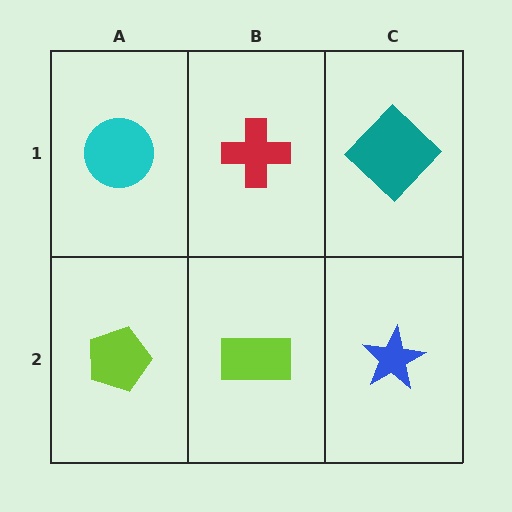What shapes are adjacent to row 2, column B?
A red cross (row 1, column B), a lime pentagon (row 2, column A), a blue star (row 2, column C).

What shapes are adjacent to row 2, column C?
A teal diamond (row 1, column C), a lime rectangle (row 2, column B).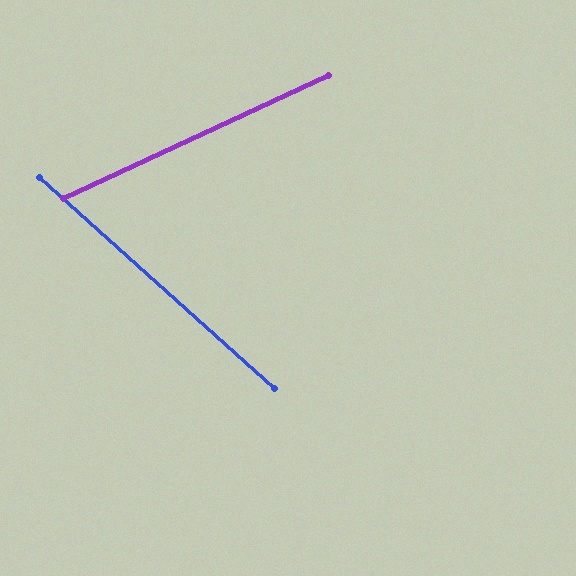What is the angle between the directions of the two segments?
Approximately 67 degrees.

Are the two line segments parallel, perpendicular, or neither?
Neither parallel nor perpendicular — they differ by about 67°.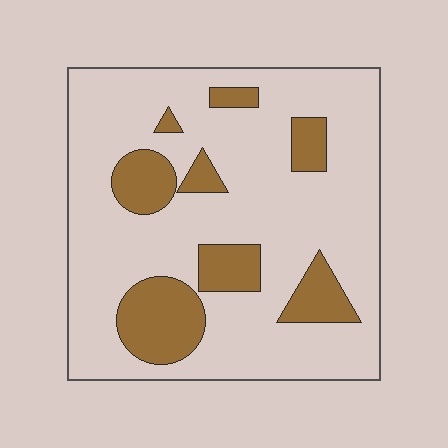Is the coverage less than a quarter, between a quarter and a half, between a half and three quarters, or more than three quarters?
Less than a quarter.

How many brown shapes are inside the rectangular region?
8.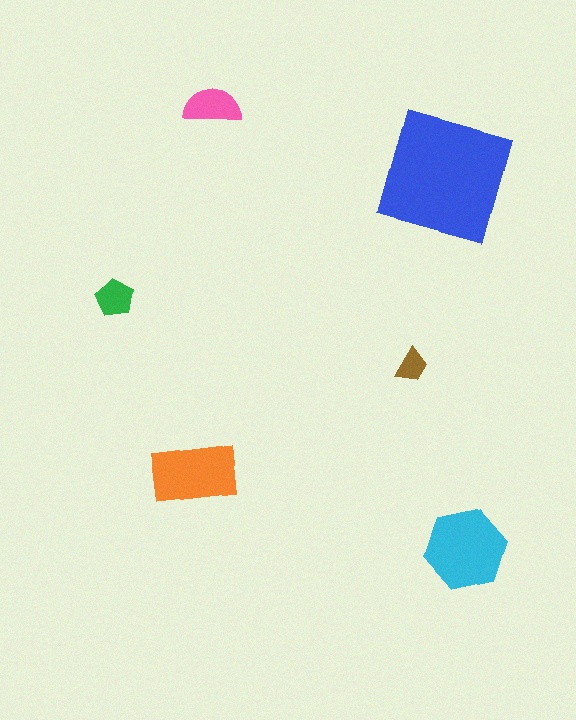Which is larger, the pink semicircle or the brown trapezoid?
The pink semicircle.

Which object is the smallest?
The brown trapezoid.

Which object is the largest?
The blue square.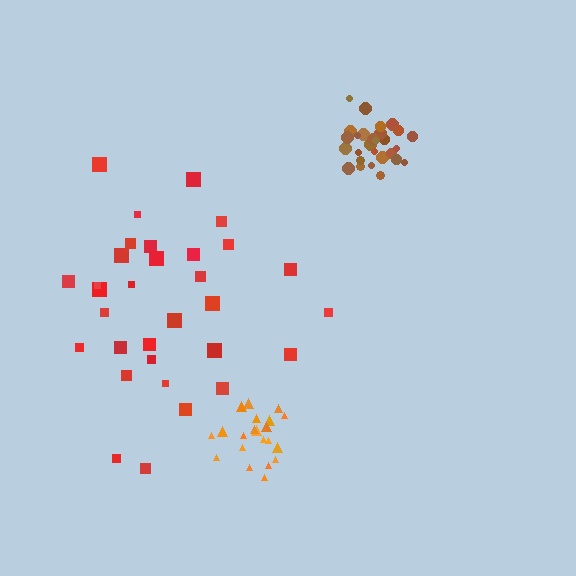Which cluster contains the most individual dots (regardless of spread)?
Red (32).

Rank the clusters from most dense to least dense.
brown, orange, red.